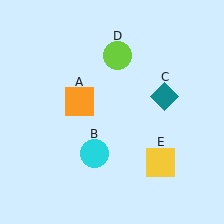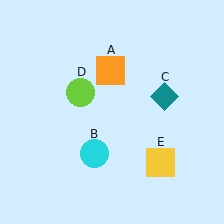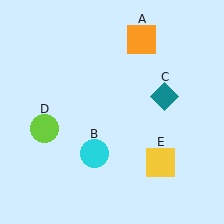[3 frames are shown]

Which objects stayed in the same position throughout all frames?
Cyan circle (object B) and teal diamond (object C) and yellow square (object E) remained stationary.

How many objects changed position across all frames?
2 objects changed position: orange square (object A), lime circle (object D).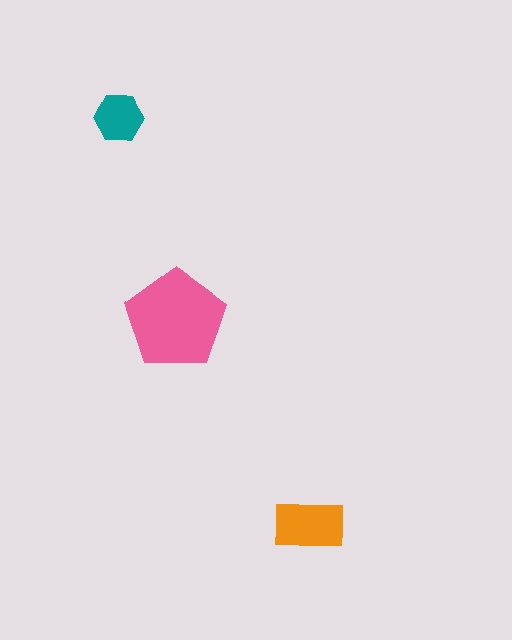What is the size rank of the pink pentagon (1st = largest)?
1st.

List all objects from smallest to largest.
The teal hexagon, the orange rectangle, the pink pentagon.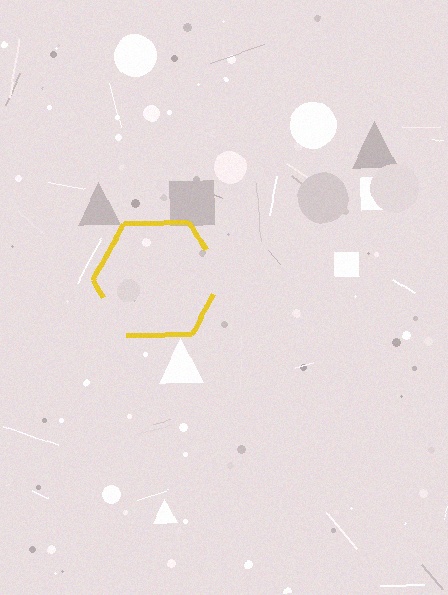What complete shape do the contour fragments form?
The contour fragments form a hexagon.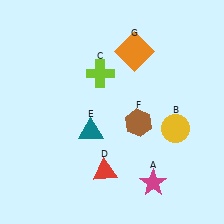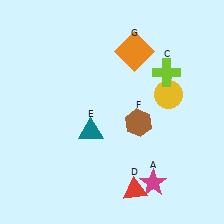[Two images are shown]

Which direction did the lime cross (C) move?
The lime cross (C) moved right.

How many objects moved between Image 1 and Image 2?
3 objects moved between the two images.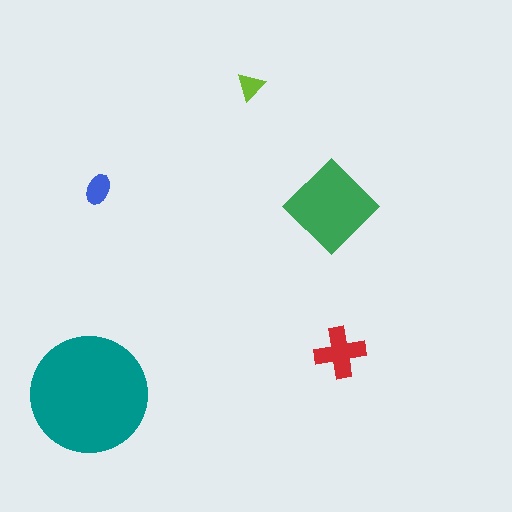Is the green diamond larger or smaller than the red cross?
Larger.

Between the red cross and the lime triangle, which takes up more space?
The red cross.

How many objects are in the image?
There are 5 objects in the image.